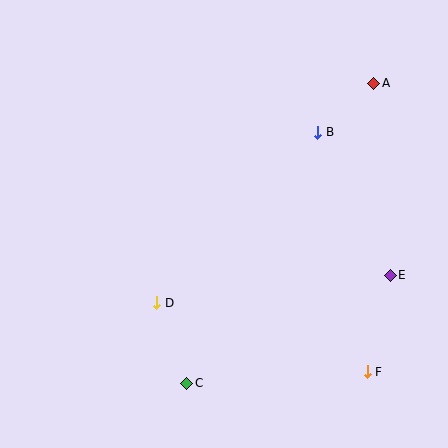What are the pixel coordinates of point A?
Point A is at (374, 83).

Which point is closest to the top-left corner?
Point D is closest to the top-left corner.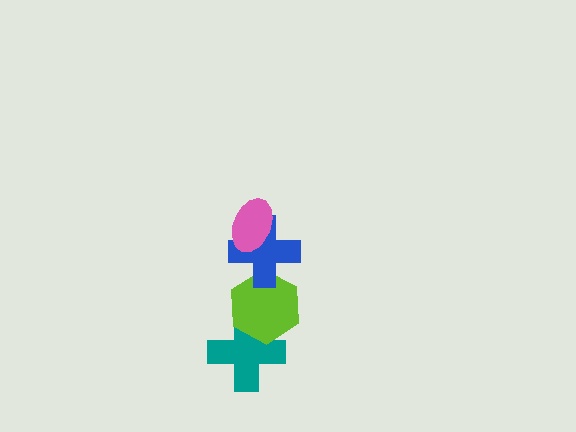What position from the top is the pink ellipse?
The pink ellipse is 1st from the top.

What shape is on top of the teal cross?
The lime hexagon is on top of the teal cross.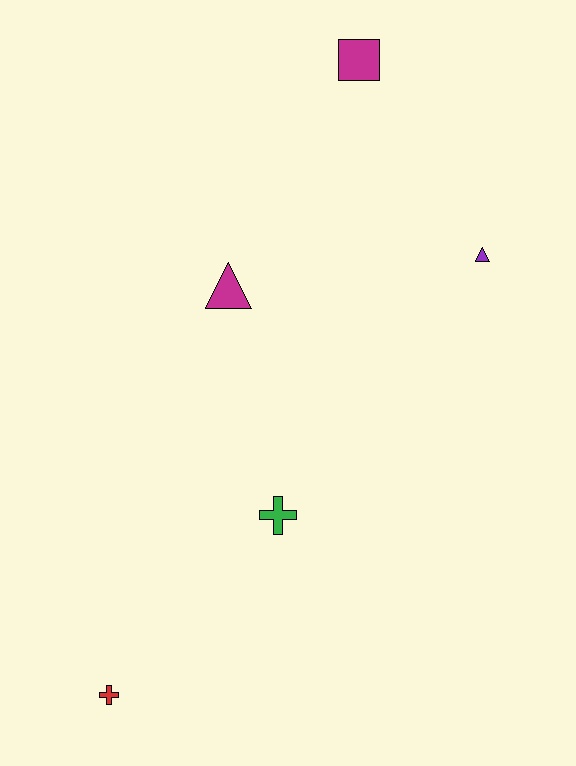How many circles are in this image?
There are no circles.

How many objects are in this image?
There are 5 objects.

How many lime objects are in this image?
There are no lime objects.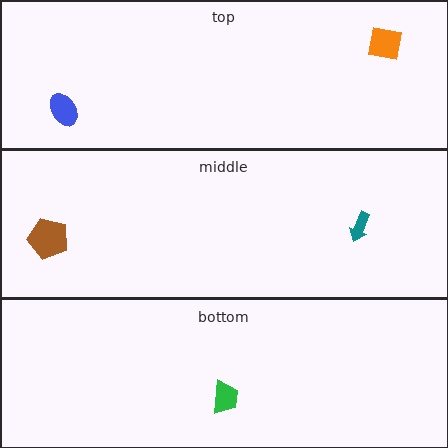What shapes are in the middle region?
The brown pentagon, the teal arrow.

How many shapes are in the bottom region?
1.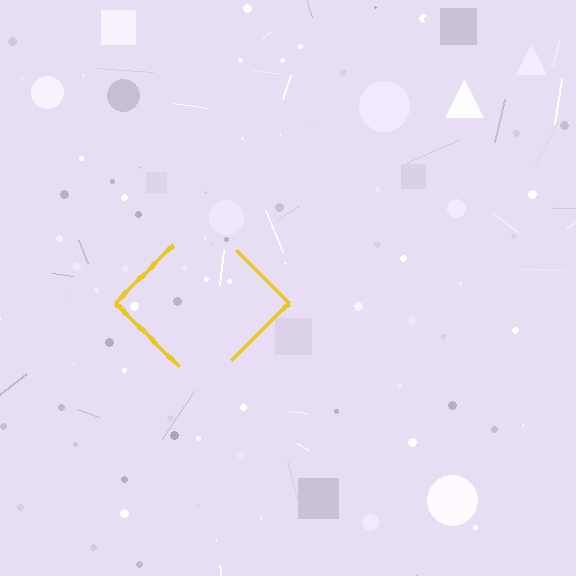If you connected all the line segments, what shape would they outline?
They would outline a diamond.